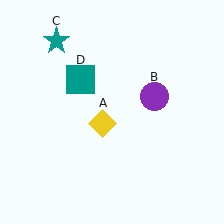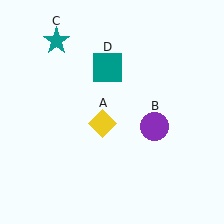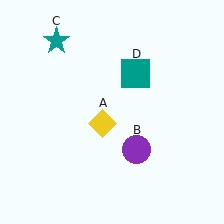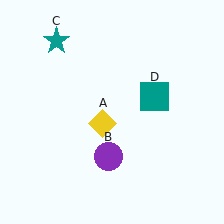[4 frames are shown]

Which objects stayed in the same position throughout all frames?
Yellow diamond (object A) and teal star (object C) remained stationary.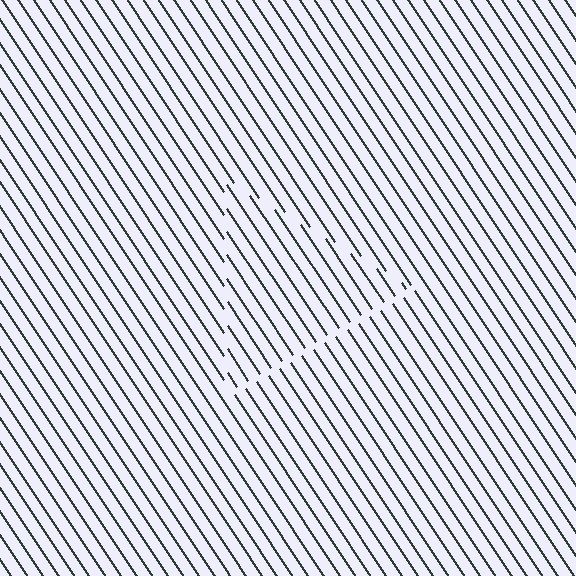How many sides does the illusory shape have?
3 sides — the line-ends trace a triangle.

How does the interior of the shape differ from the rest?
The interior of the shape contains the same grating, shifted by half a period — the contour is defined by the phase discontinuity where line-ends from the inner and outer gratings abut.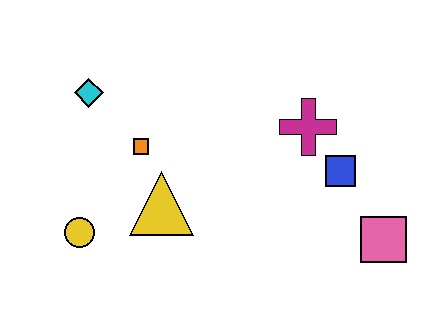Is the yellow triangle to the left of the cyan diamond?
No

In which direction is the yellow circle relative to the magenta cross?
The yellow circle is to the left of the magenta cross.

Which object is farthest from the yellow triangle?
The pink square is farthest from the yellow triangle.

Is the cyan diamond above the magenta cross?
Yes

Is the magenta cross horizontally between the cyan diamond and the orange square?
No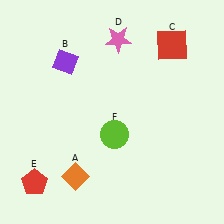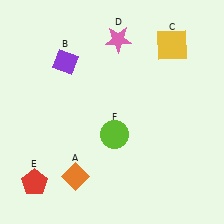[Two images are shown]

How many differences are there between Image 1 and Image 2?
There is 1 difference between the two images.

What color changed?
The square (C) changed from red in Image 1 to yellow in Image 2.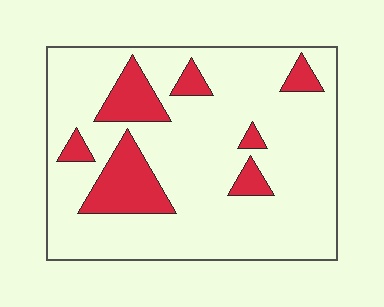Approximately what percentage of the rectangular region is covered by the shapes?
Approximately 20%.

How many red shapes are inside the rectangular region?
7.